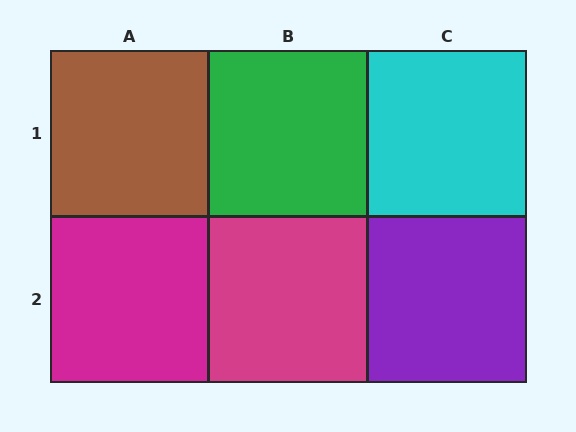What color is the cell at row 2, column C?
Purple.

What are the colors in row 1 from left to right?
Brown, green, cyan.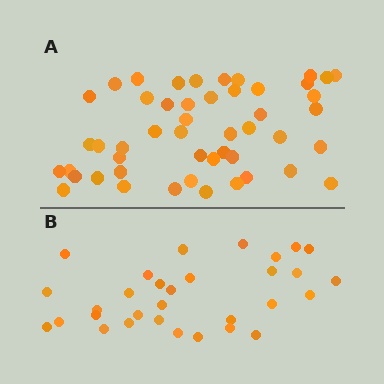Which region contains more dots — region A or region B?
Region A (the top region) has more dots.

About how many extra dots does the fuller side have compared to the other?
Region A has approximately 20 more dots than region B.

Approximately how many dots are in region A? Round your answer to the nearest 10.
About 50 dots. (The exact count is 49, which rounds to 50.)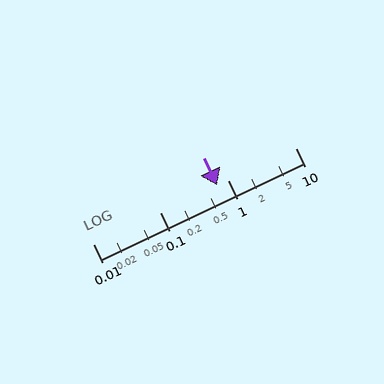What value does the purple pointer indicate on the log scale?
The pointer indicates approximately 0.7.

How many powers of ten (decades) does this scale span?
The scale spans 3 decades, from 0.01 to 10.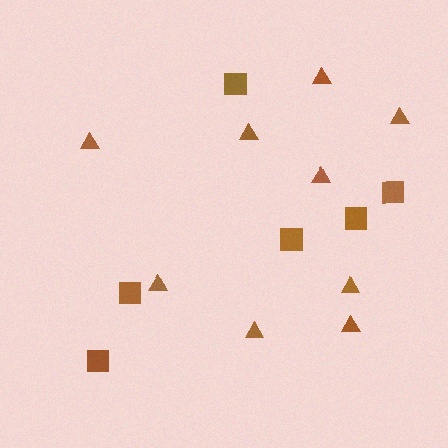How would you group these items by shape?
There are 2 groups: one group of squares (6) and one group of triangles (9).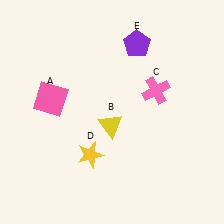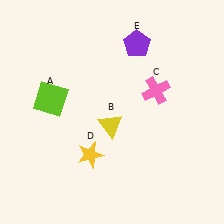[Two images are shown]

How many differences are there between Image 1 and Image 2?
There is 1 difference between the two images.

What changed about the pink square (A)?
In Image 1, A is pink. In Image 2, it changed to lime.